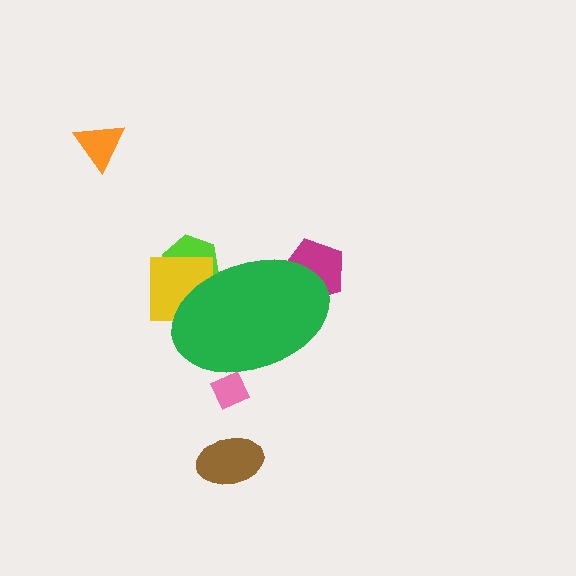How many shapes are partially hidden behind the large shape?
4 shapes are partially hidden.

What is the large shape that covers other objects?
A green ellipse.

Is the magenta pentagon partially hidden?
Yes, the magenta pentagon is partially hidden behind the green ellipse.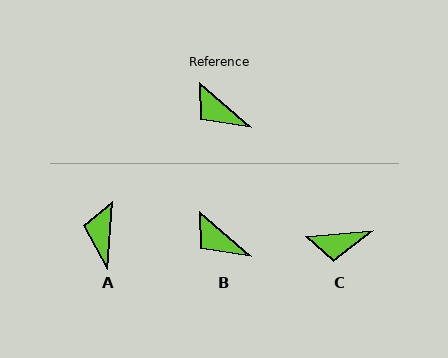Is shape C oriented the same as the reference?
No, it is off by about 46 degrees.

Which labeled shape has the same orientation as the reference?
B.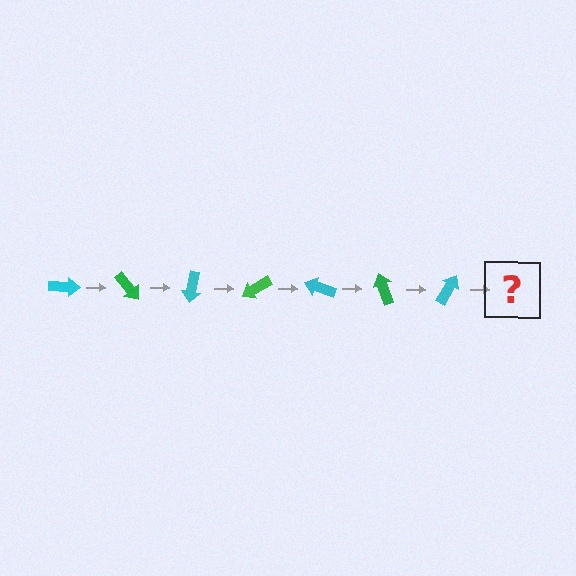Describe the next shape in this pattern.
It should be a green arrow, rotated 350 degrees from the start.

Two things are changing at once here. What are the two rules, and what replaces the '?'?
The two rules are that it rotates 50 degrees each step and the color cycles through cyan and green. The '?' should be a green arrow, rotated 350 degrees from the start.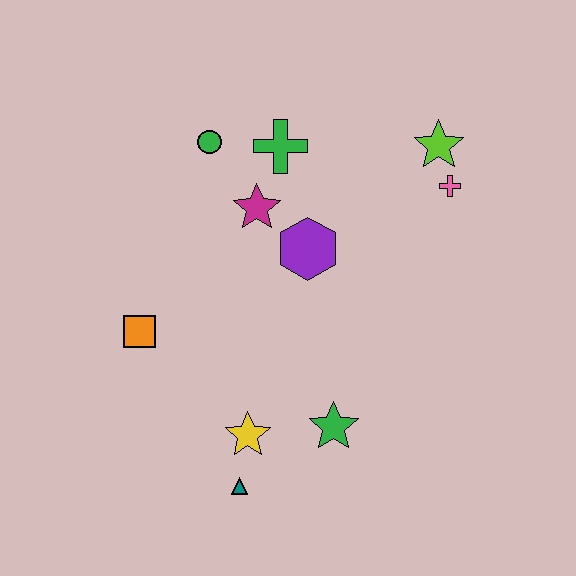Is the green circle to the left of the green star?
Yes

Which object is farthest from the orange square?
The lime star is farthest from the orange square.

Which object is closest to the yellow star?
The teal triangle is closest to the yellow star.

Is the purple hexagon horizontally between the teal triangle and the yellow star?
No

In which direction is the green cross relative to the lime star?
The green cross is to the left of the lime star.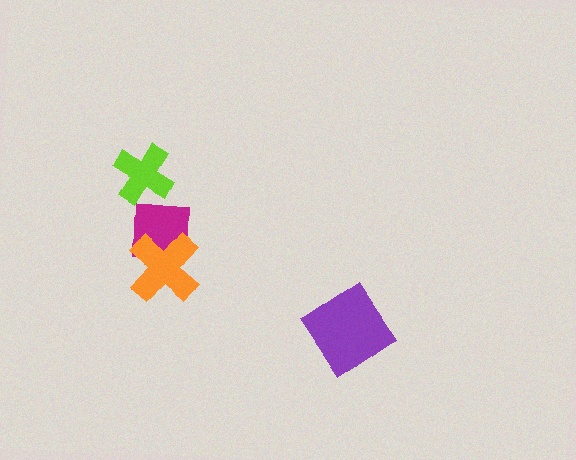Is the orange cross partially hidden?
No, no other shape covers it.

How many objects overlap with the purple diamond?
0 objects overlap with the purple diamond.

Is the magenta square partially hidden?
Yes, it is partially covered by another shape.